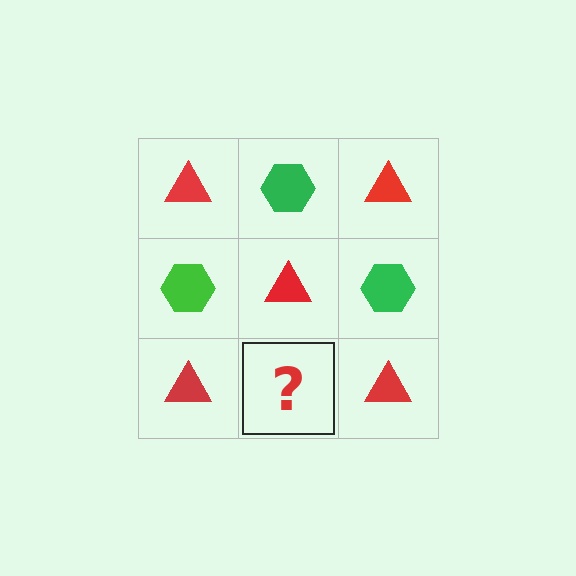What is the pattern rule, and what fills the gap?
The rule is that it alternates red triangle and green hexagon in a checkerboard pattern. The gap should be filled with a green hexagon.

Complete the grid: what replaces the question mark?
The question mark should be replaced with a green hexagon.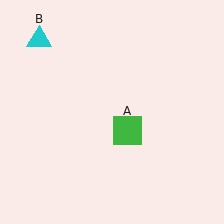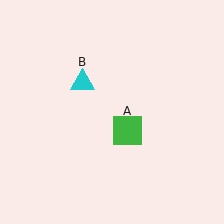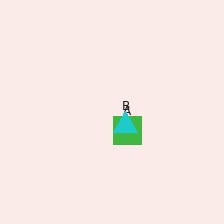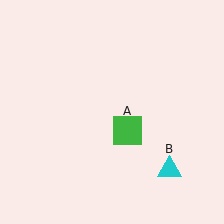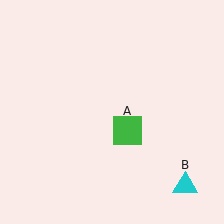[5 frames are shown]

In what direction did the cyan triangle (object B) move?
The cyan triangle (object B) moved down and to the right.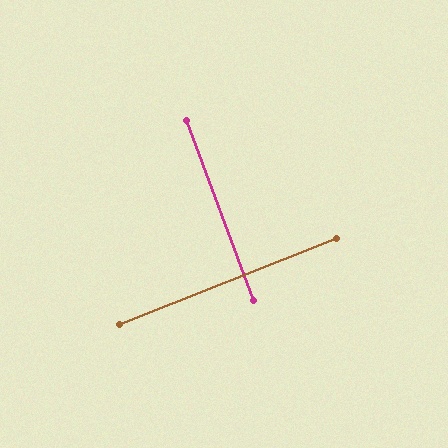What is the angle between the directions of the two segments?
Approximately 89 degrees.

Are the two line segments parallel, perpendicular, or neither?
Perpendicular — they meet at approximately 89°.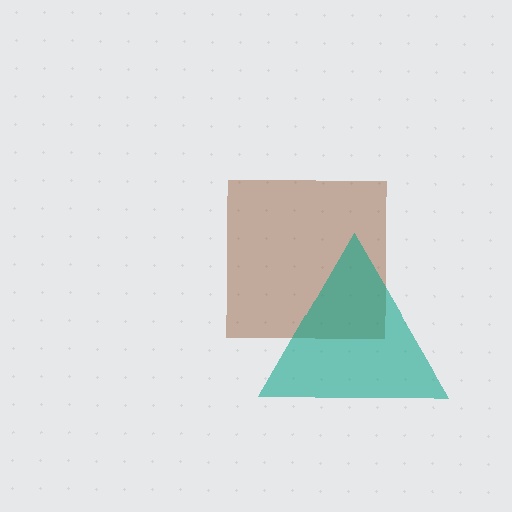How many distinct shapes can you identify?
There are 2 distinct shapes: a brown square, a teal triangle.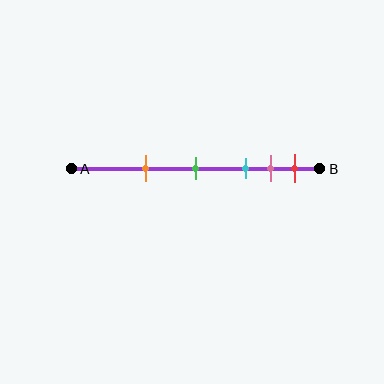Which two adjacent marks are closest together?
The pink and red marks are the closest adjacent pair.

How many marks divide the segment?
There are 5 marks dividing the segment.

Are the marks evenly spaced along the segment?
No, the marks are not evenly spaced.